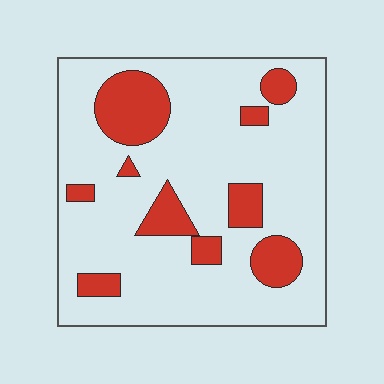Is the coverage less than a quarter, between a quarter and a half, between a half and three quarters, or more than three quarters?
Less than a quarter.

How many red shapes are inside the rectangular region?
10.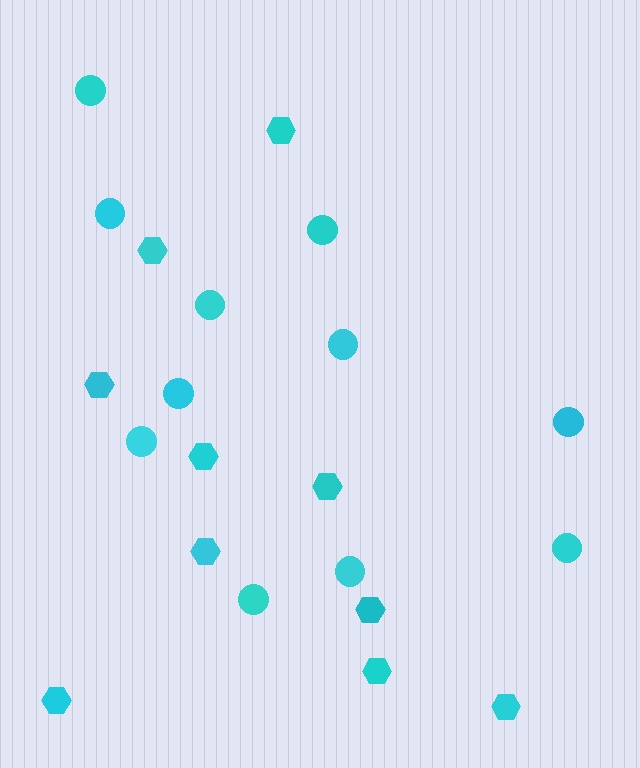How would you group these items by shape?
There are 2 groups: one group of hexagons (10) and one group of circles (11).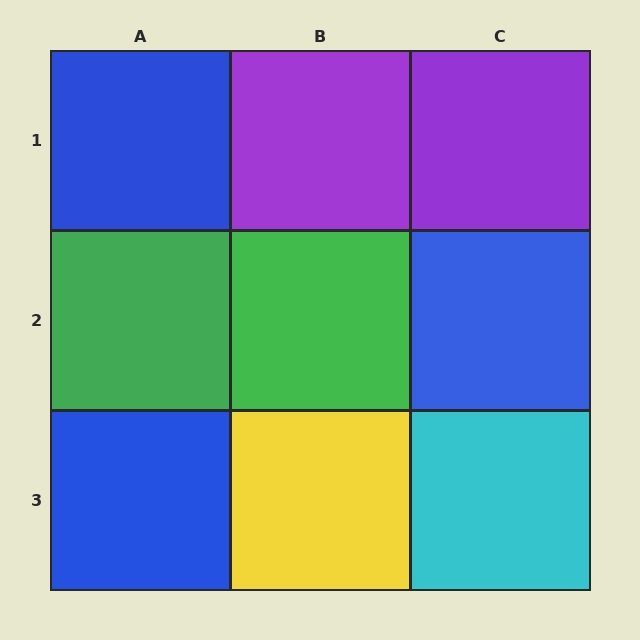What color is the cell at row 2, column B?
Green.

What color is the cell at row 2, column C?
Blue.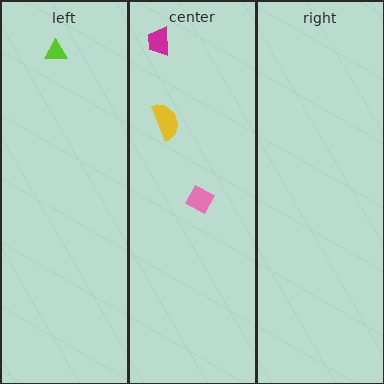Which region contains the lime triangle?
The left region.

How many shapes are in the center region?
3.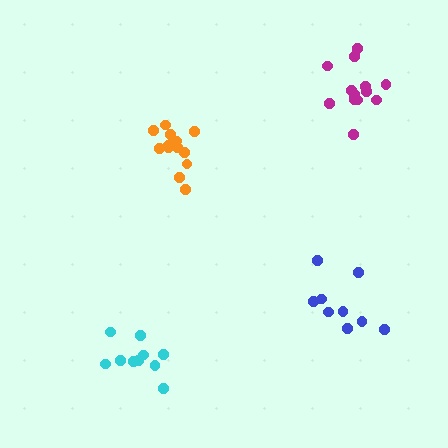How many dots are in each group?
Group 1: 9 dots, Group 2: 13 dots, Group 3: 13 dots, Group 4: 10 dots (45 total).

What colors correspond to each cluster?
The clusters are colored: blue, magenta, orange, cyan.